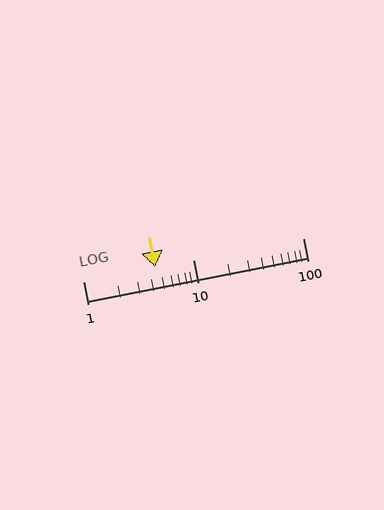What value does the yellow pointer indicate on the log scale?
The pointer indicates approximately 4.5.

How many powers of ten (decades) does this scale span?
The scale spans 2 decades, from 1 to 100.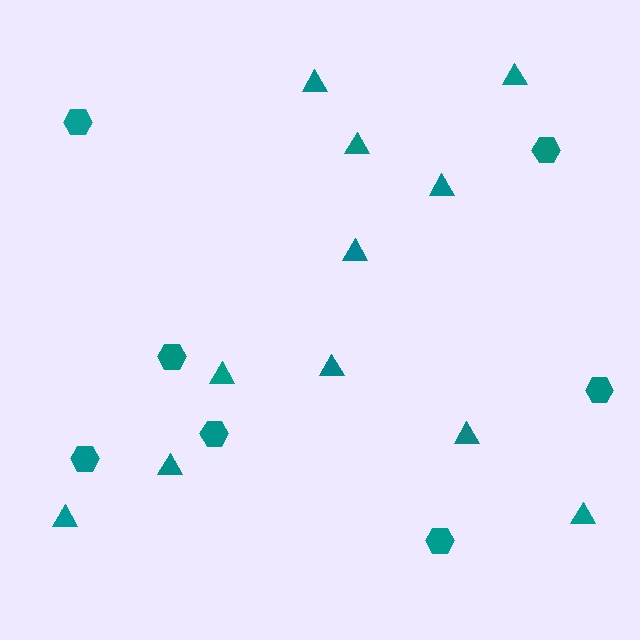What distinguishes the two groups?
There are 2 groups: one group of triangles (11) and one group of hexagons (7).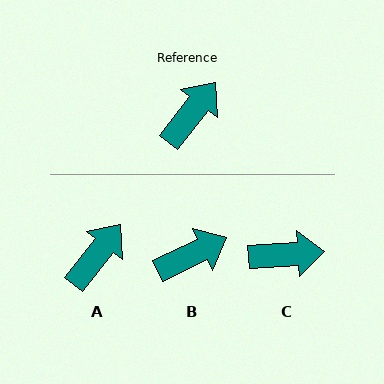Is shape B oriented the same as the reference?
No, it is off by about 26 degrees.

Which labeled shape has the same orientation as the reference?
A.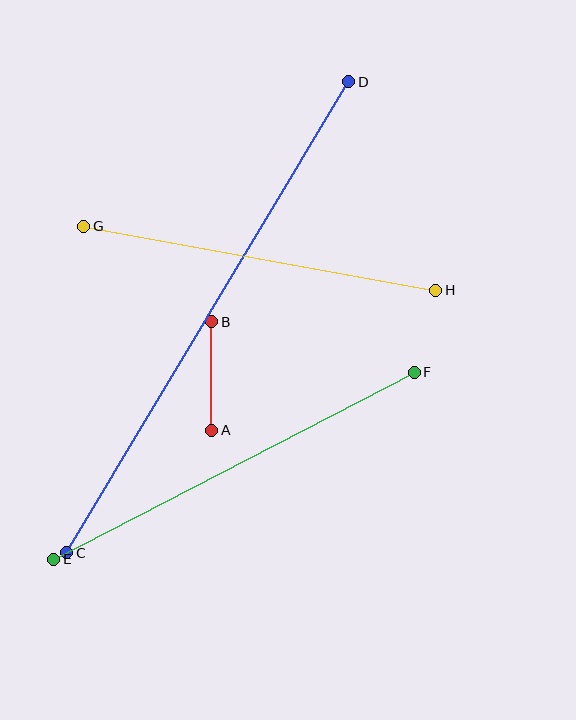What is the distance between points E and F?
The distance is approximately 406 pixels.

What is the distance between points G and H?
The distance is approximately 358 pixels.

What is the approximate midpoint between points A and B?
The midpoint is at approximately (212, 376) pixels.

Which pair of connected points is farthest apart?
Points C and D are farthest apart.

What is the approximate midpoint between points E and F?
The midpoint is at approximately (234, 466) pixels.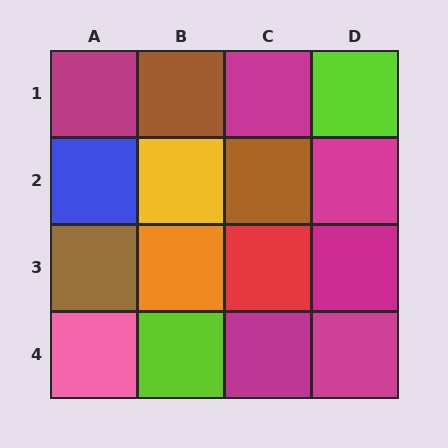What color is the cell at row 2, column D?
Magenta.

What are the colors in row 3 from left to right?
Brown, orange, red, magenta.